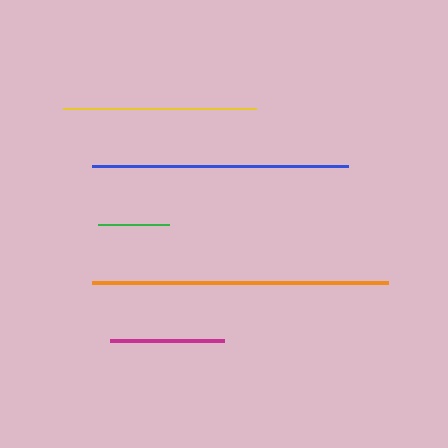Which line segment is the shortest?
The green line is the shortest at approximately 71 pixels.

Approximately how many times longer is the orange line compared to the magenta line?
The orange line is approximately 2.6 times the length of the magenta line.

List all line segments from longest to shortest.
From longest to shortest: orange, blue, yellow, magenta, green.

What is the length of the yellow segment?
The yellow segment is approximately 193 pixels long.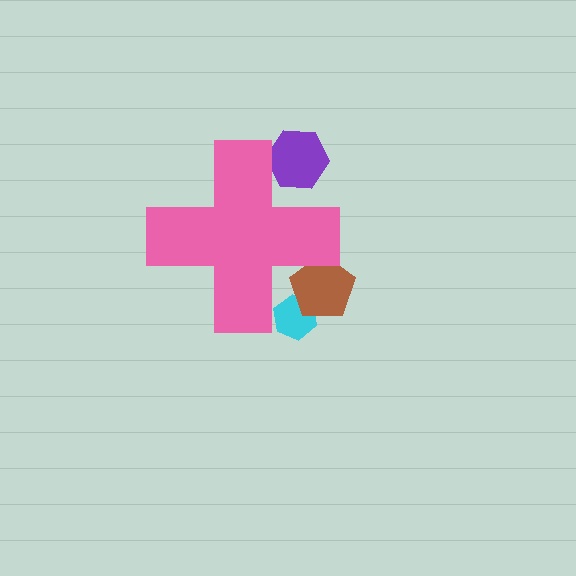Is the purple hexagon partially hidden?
Yes, the purple hexagon is partially hidden behind the pink cross.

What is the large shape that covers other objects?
A pink cross.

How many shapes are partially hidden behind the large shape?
3 shapes are partially hidden.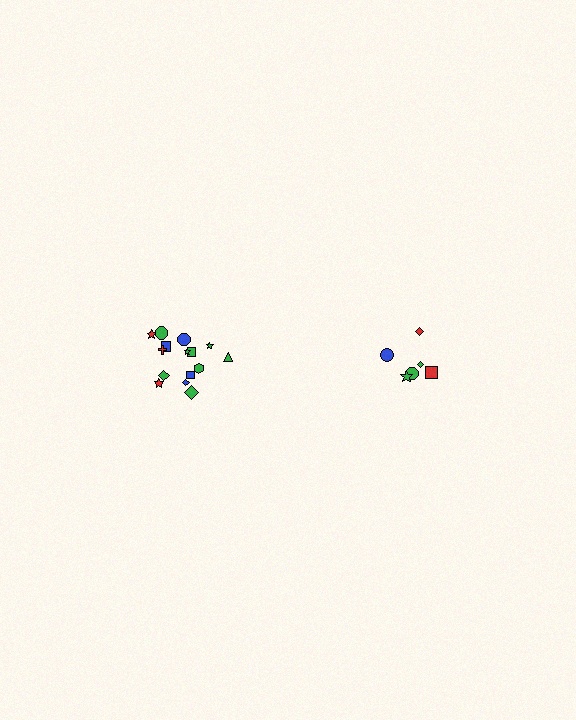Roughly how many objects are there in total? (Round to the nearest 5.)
Roughly 20 objects in total.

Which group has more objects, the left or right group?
The left group.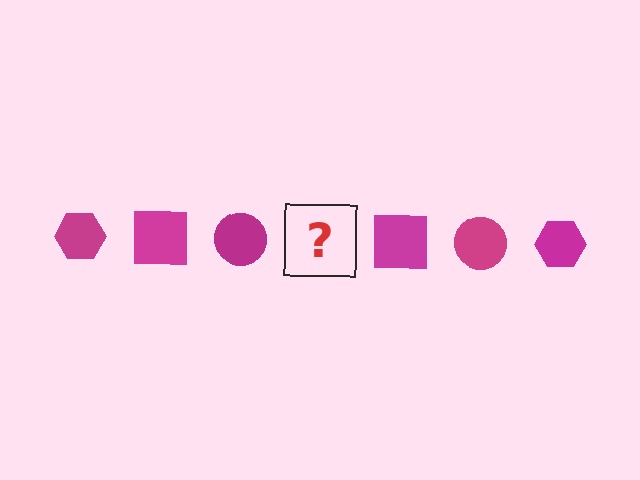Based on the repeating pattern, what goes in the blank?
The blank should be a magenta hexagon.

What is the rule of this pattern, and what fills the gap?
The rule is that the pattern cycles through hexagon, square, circle shapes in magenta. The gap should be filled with a magenta hexagon.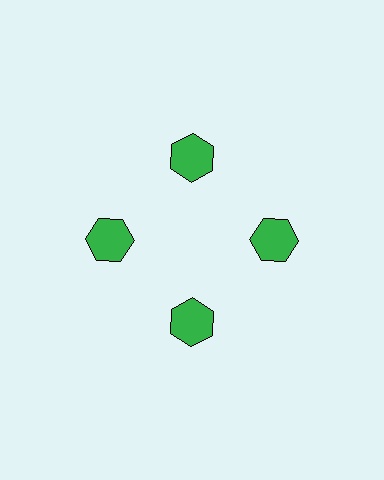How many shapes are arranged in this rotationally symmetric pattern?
There are 4 shapes, arranged in 4 groups of 1.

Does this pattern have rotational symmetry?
Yes, this pattern has 4-fold rotational symmetry. It looks the same after rotating 90 degrees around the center.